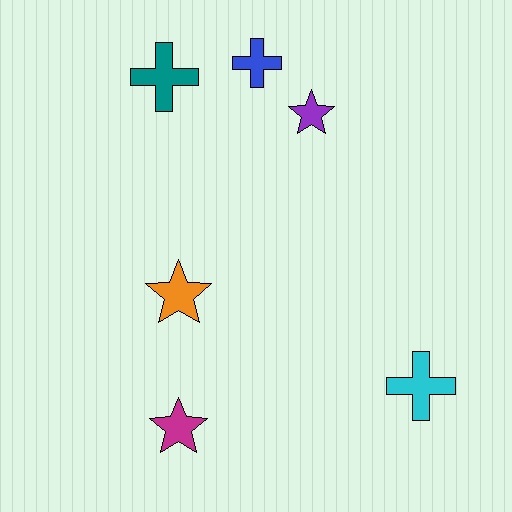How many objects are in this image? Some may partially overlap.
There are 6 objects.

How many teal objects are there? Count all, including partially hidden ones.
There is 1 teal object.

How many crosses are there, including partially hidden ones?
There are 3 crosses.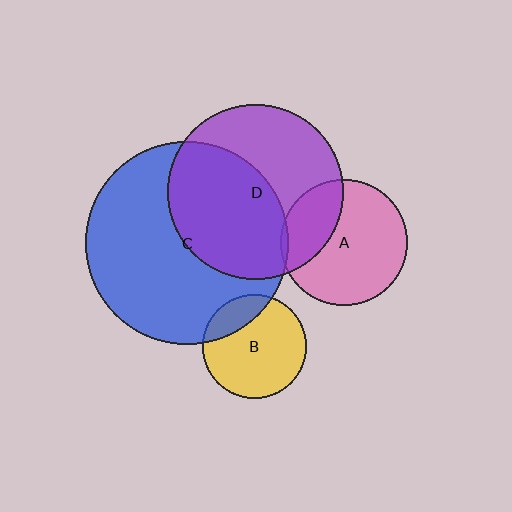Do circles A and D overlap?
Yes.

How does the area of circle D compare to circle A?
Approximately 1.9 times.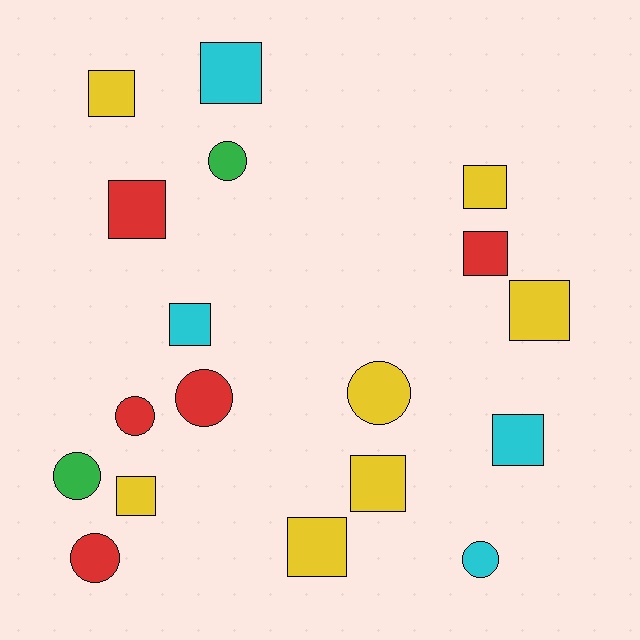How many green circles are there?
There are 2 green circles.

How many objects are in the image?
There are 18 objects.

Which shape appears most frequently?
Square, with 11 objects.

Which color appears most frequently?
Yellow, with 7 objects.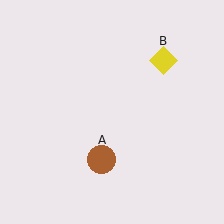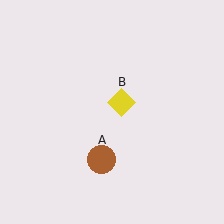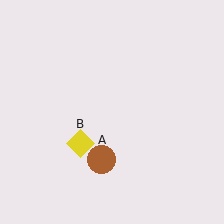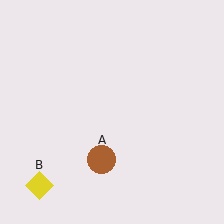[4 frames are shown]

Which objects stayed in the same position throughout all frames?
Brown circle (object A) remained stationary.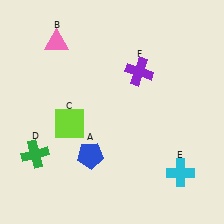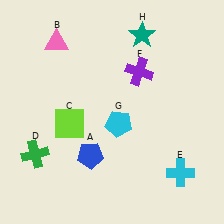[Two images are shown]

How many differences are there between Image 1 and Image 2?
There are 2 differences between the two images.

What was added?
A cyan pentagon (G), a teal star (H) were added in Image 2.